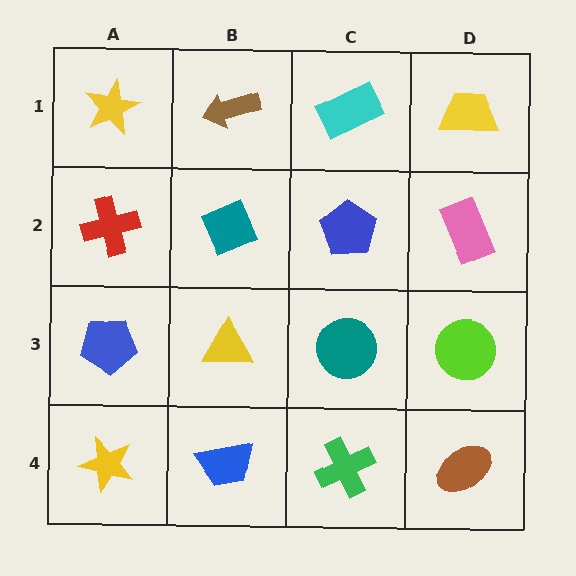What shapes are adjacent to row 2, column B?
A brown arrow (row 1, column B), a yellow triangle (row 3, column B), a red cross (row 2, column A), a blue pentagon (row 2, column C).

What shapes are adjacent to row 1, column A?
A red cross (row 2, column A), a brown arrow (row 1, column B).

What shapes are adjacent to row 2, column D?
A yellow trapezoid (row 1, column D), a lime circle (row 3, column D), a blue pentagon (row 2, column C).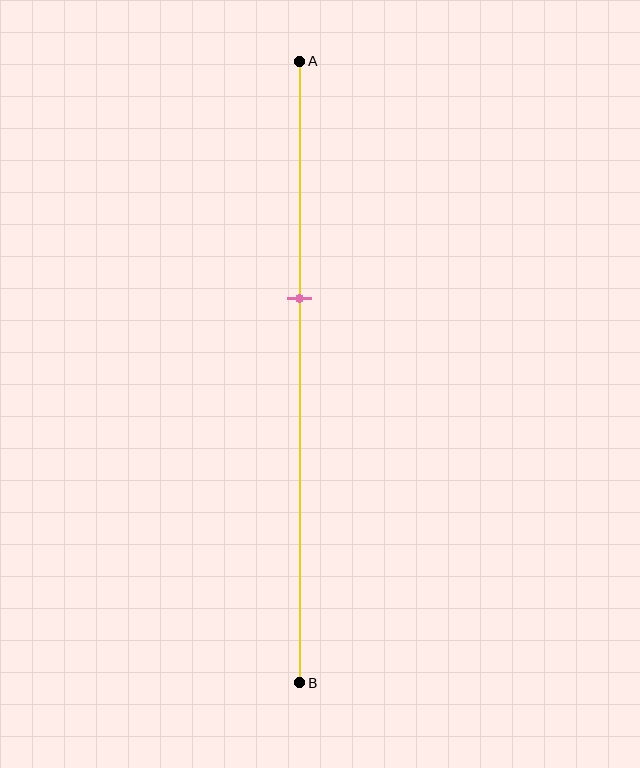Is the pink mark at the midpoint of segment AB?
No, the mark is at about 40% from A, not at the 50% midpoint.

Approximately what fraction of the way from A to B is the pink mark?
The pink mark is approximately 40% of the way from A to B.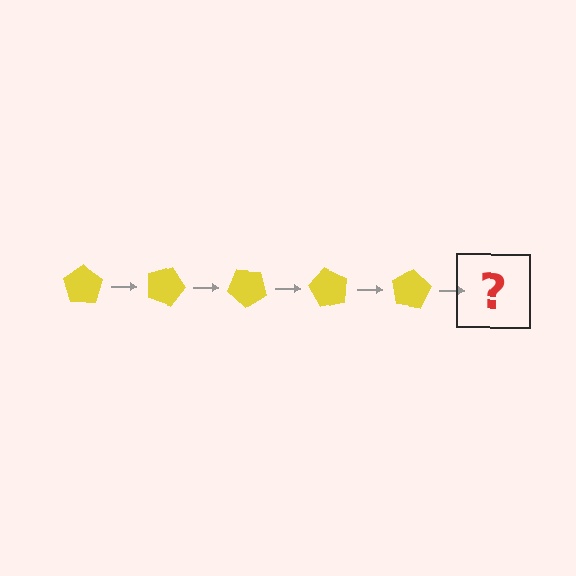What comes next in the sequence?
The next element should be a yellow pentagon rotated 100 degrees.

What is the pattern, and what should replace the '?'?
The pattern is that the pentagon rotates 20 degrees each step. The '?' should be a yellow pentagon rotated 100 degrees.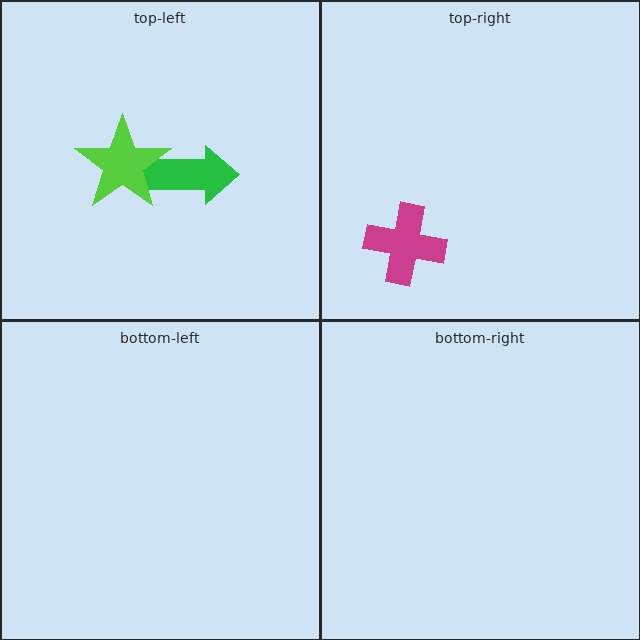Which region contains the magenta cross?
The top-right region.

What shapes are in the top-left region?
The green arrow, the lime star.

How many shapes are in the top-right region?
1.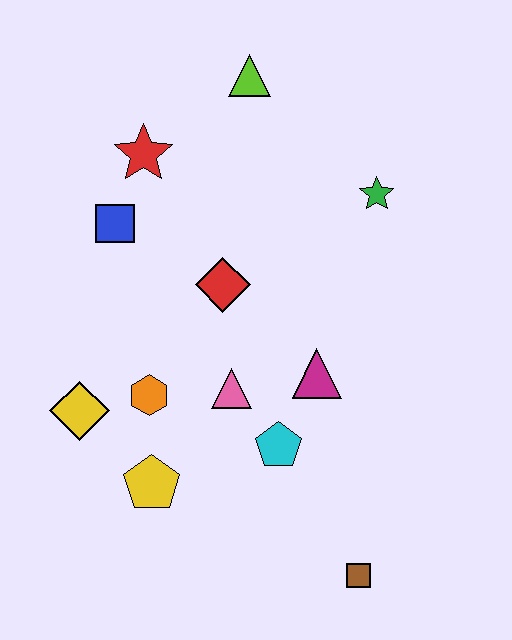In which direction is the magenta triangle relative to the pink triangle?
The magenta triangle is to the right of the pink triangle.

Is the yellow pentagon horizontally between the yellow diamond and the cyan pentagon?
Yes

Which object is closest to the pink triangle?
The cyan pentagon is closest to the pink triangle.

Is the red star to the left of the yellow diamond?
No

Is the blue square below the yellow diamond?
No